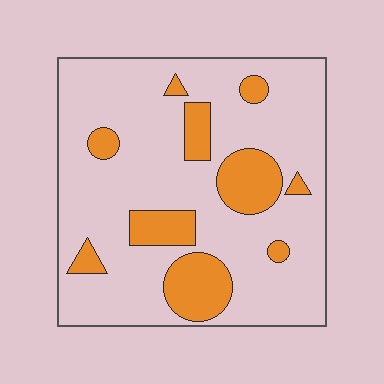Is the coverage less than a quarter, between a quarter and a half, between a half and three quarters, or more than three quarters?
Less than a quarter.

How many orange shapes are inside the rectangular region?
10.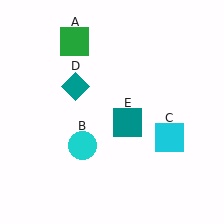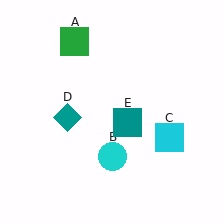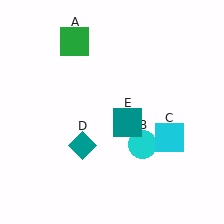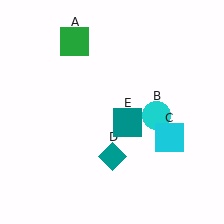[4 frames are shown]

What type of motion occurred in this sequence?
The cyan circle (object B), teal diamond (object D) rotated counterclockwise around the center of the scene.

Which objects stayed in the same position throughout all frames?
Green square (object A) and cyan square (object C) and teal square (object E) remained stationary.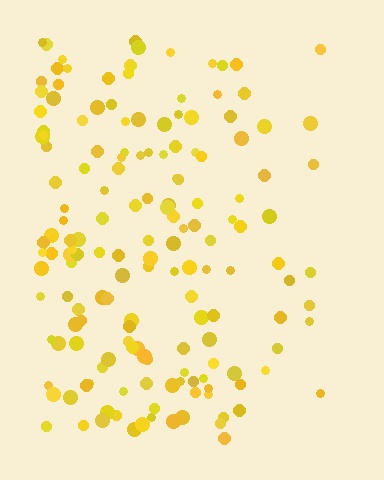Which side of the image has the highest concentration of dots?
The left.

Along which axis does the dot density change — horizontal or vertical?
Horizontal.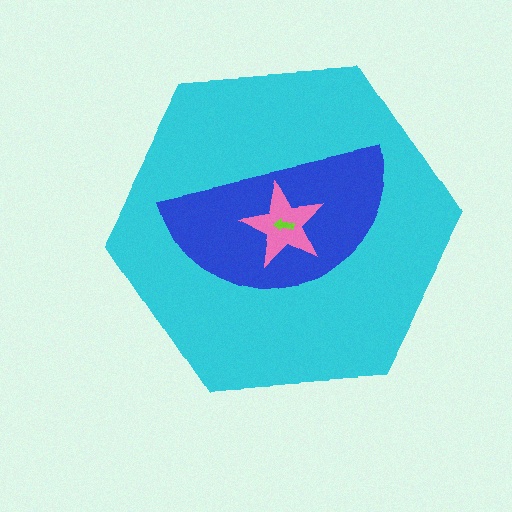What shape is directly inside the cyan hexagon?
The blue semicircle.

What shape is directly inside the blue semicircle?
The pink star.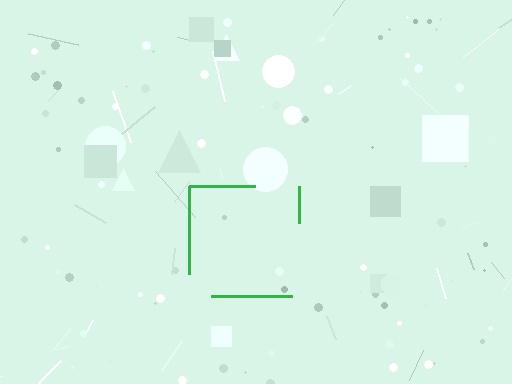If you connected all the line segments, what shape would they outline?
They would outline a square.